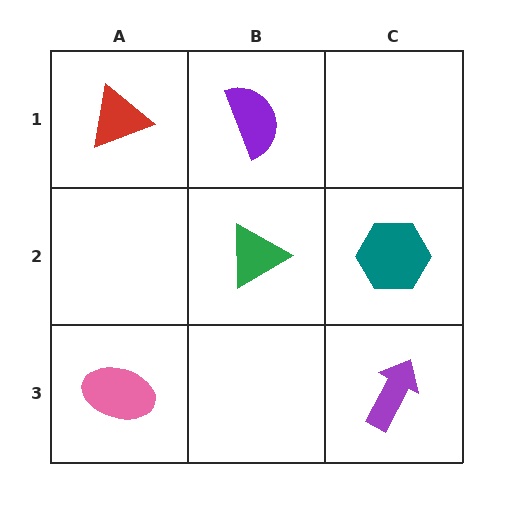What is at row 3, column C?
A purple arrow.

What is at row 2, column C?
A teal hexagon.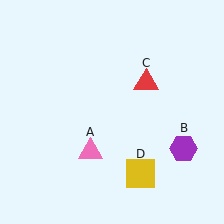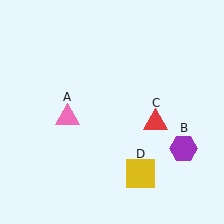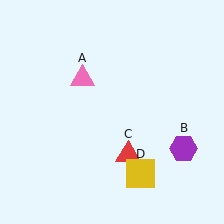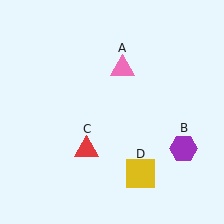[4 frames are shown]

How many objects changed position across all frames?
2 objects changed position: pink triangle (object A), red triangle (object C).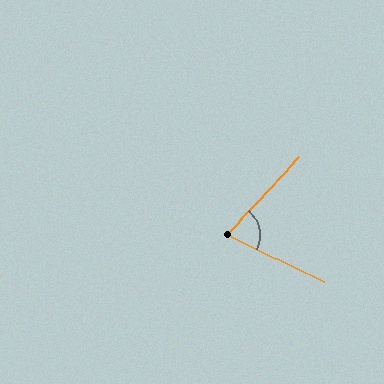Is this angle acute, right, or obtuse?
It is acute.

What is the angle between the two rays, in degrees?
Approximately 73 degrees.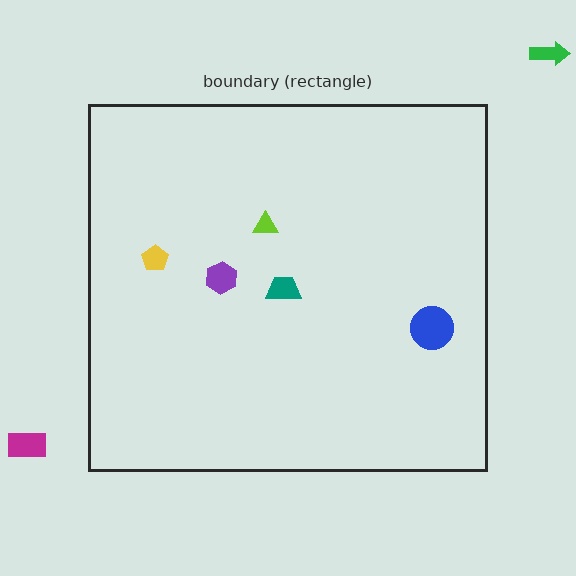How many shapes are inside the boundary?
5 inside, 2 outside.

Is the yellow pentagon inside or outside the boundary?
Inside.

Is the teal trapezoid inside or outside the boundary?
Inside.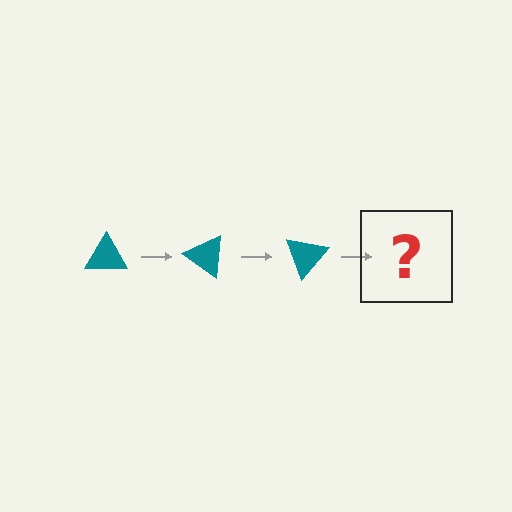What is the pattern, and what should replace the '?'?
The pattern is that the triangle rotates 35 degrees each step. The '?' should be a teal triangle rotated 105 degrees.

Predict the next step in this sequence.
The next step is a teal triangle rotated 105 degrees.